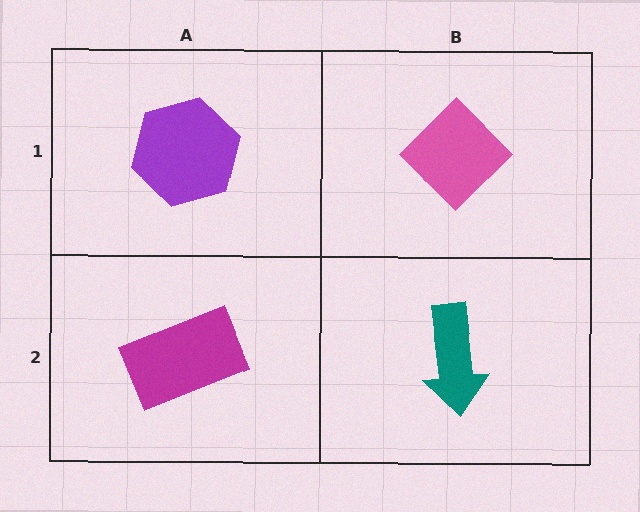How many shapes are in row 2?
2 shapes.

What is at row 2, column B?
A teal arrow.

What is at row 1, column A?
A purple hexagon.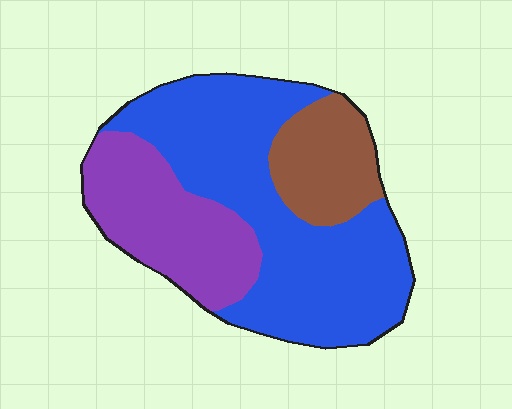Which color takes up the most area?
Blue, at roughly 55%.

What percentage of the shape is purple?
Purple takes up about one quarter (1/4) of the shape.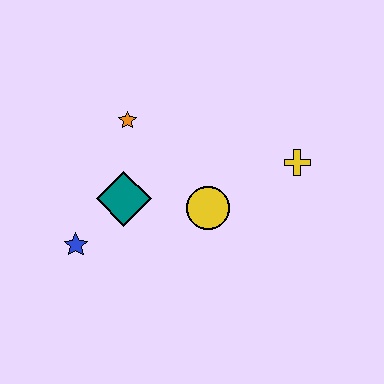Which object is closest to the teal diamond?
The blue star is closest to the teal diamond.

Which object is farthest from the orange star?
The yellow cross is farthest from the orange star.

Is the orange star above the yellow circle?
Yes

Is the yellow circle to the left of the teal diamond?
No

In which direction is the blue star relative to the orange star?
The blue star is below the orange star.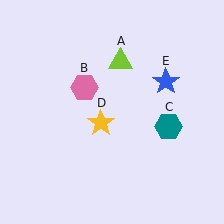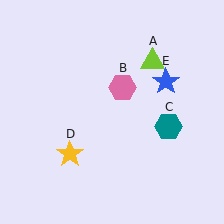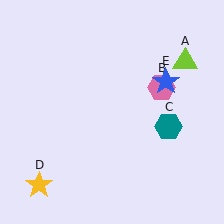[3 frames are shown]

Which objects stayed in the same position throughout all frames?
Teal hexagon (object C) and blue star (object E) remained stationary.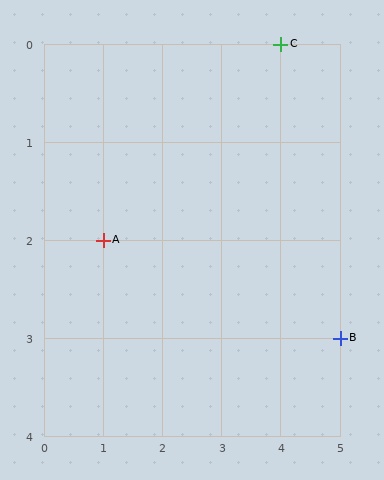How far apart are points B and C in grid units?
Points B and C are 1 column and 3 rows apart (about 3.2 grid units diagonally).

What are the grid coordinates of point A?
Point A is at grid coordinates (1, 2).